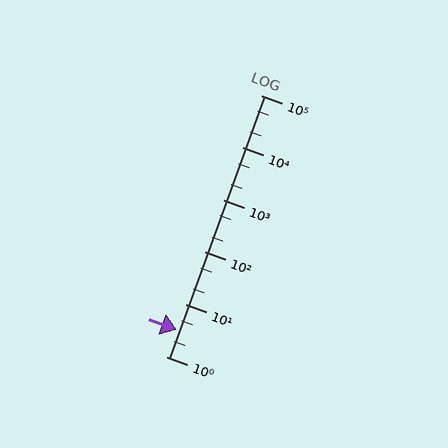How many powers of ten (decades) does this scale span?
The scale spans 5 decades, from 1 to 100000.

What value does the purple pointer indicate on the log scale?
The pointer indicates approximately 3.2.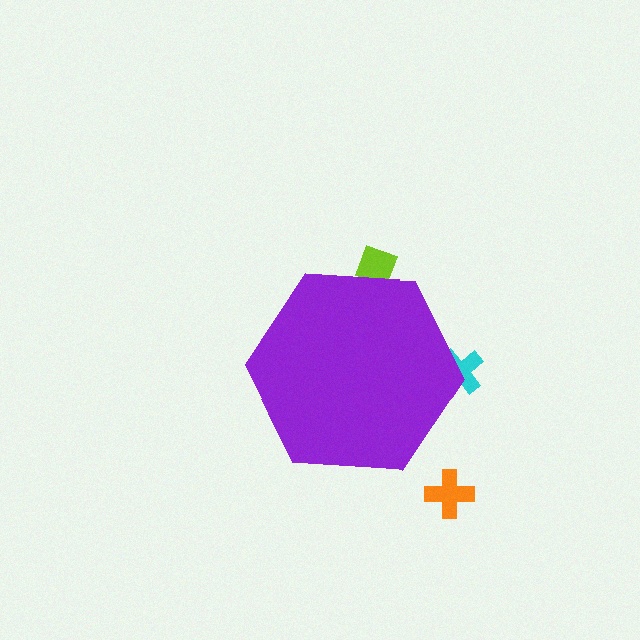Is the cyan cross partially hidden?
Yes, the cyan cross is partially hidden behind the purple hexagon.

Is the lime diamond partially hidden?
Yes, the lime diamond is partially hidden behind the purple hexagon.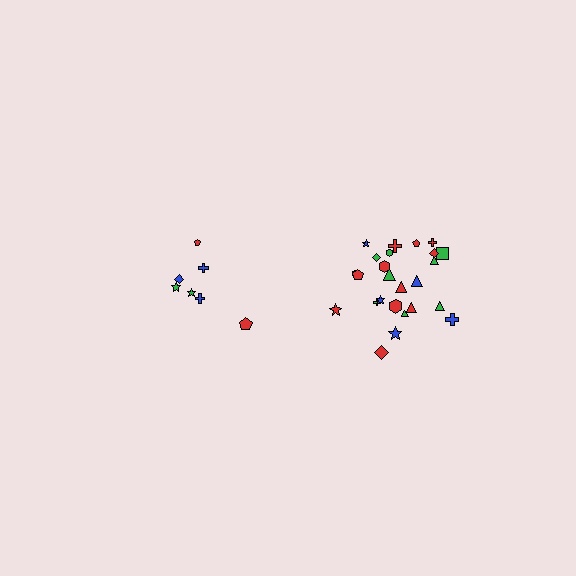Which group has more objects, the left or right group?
The right group.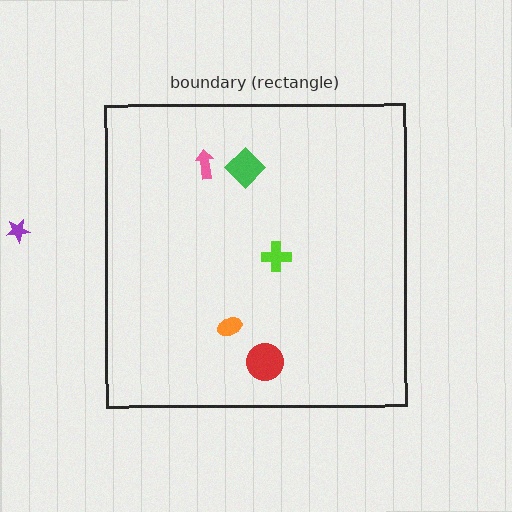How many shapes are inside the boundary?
5 inside, 1 outside.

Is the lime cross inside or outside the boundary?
Inside.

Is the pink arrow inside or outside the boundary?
Inside.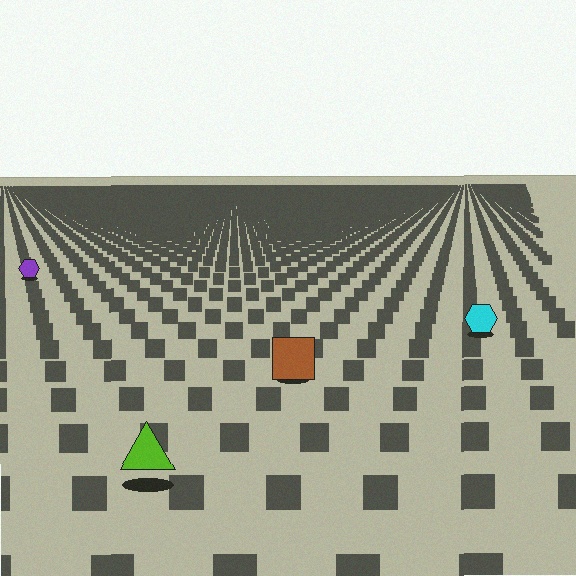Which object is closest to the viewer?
The lime triangle is closest. The texture marks near it are larger and more spread out.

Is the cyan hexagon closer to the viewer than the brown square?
No. The brown square is closer — you can tell from the texture gradient: the ground texture is coarser near it.